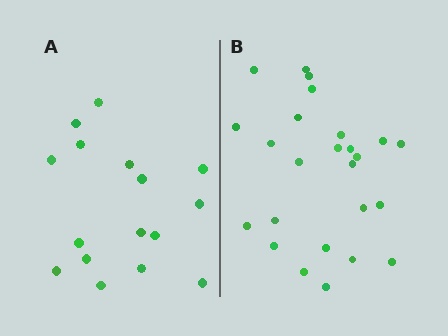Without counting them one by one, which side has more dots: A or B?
Region B (the right region) has more dots.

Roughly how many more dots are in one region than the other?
Region B has roughly 8 or so more dots than region A.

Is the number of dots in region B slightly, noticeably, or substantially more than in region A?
Region B has substantially more. The ratio is roughly 1.6 to 1.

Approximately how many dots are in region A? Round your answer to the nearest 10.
About 20 dots. (The exact count is 16, which rounds to 20.)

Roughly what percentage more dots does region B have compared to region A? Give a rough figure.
About 55% more.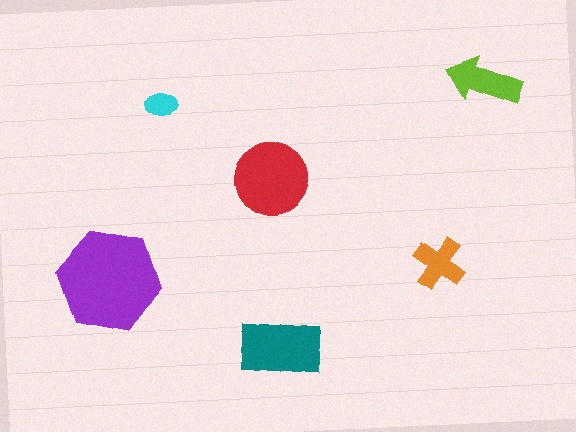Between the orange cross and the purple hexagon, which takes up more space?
The purple hexagon.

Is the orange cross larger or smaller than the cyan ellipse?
Larger.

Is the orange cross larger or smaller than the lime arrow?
Smaller.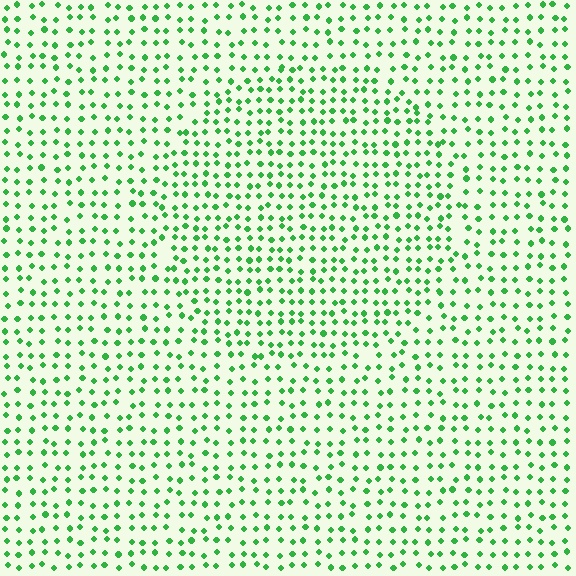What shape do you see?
I see a circle.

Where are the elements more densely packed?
The elements are more densely packed inside the circle boundary.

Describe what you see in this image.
The image contains small green elements arranged at two different densities. A circle-shaped region is visible where the elements are more densely packed than the surrounding area.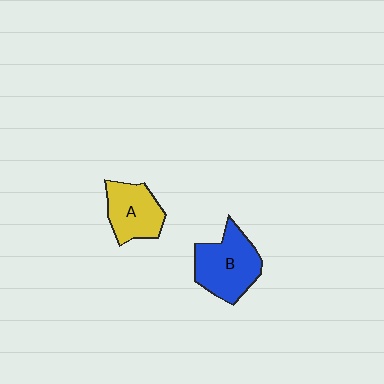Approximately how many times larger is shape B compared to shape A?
Approximately 1.3 times.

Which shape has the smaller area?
Shape A (yellow).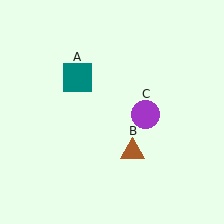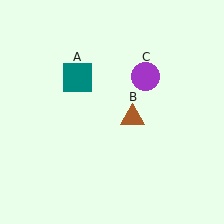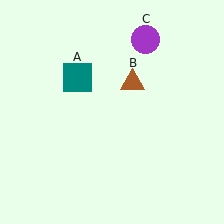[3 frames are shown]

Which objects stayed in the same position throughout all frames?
Teal square (object A) remained stationary.